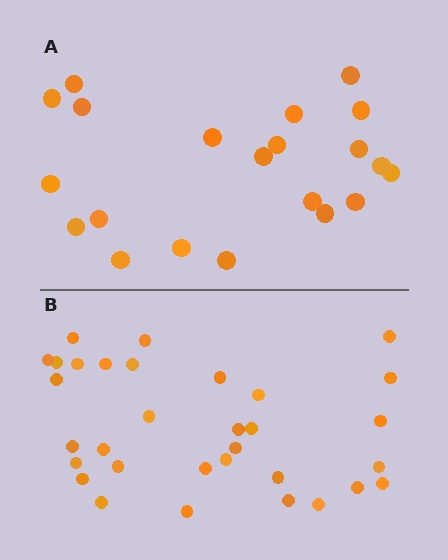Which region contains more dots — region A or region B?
Region B (the bottom region) has more dots.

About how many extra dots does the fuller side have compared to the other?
Region B has roughly 12 or so more dots than region A.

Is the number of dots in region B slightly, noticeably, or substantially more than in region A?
Region B has substantially more. The ratio is roughly 1.5 to 1.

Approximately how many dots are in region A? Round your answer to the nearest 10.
About 20 dots. (The exact count is 21, which rounds to 20.)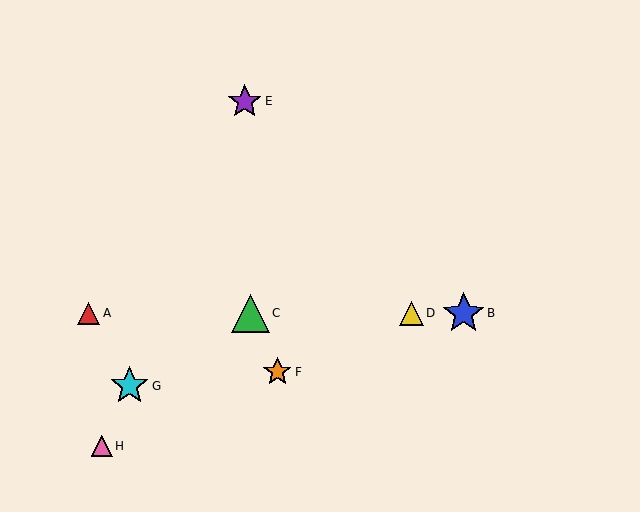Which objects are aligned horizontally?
Objects A, B, C, D are aligned horizontally.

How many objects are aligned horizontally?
4 objects (A, B, C, D) are aligned horizontally.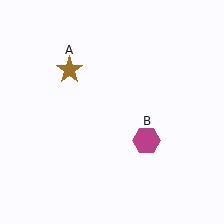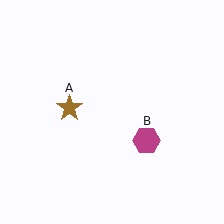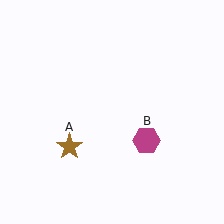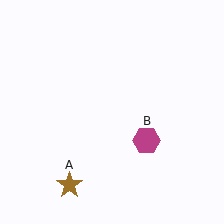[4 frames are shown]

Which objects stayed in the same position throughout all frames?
Magenta hexagon (object B) remained stationary.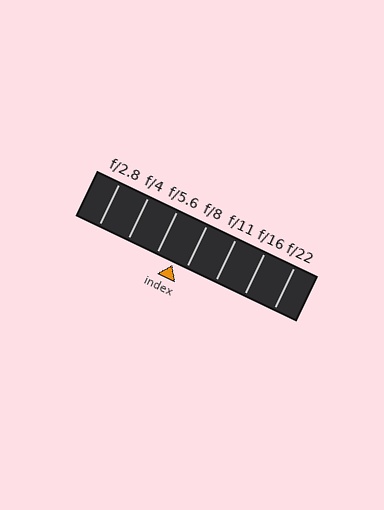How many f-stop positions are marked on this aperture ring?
There are 7 f-stop positions marked.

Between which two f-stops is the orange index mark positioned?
The index mark is between f/5.6 and f/8.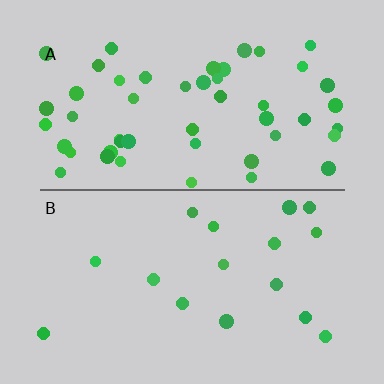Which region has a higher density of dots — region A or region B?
A (the top).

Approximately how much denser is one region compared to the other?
Approximately 3.0× — region A over region B.